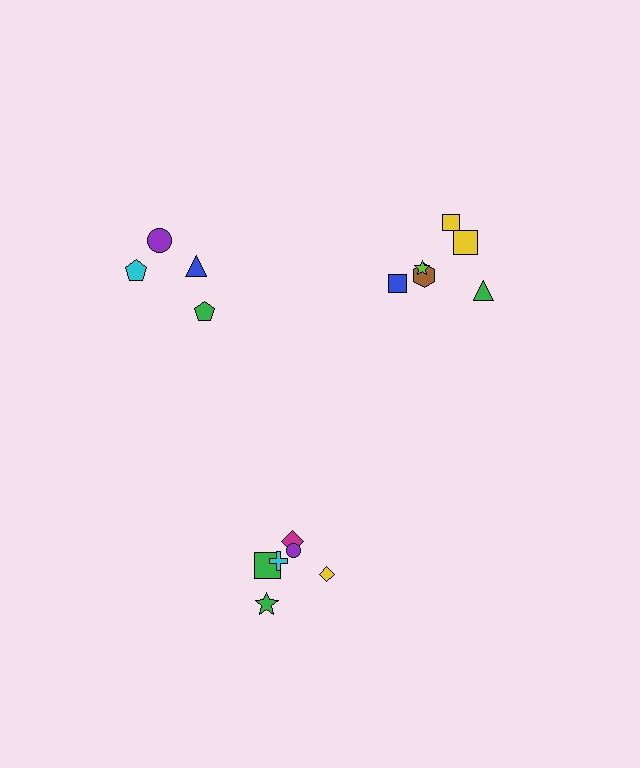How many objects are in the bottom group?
There are 6 objects.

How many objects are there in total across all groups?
There are 16 objects.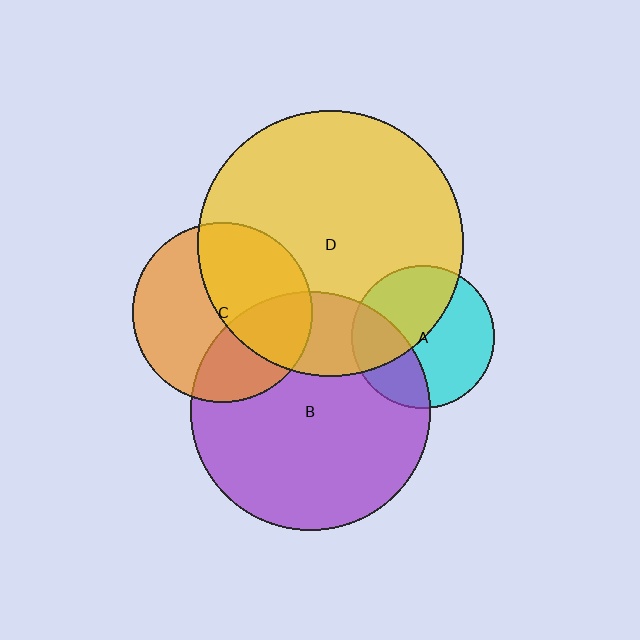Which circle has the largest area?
Circle D (yellow).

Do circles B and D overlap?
Yes.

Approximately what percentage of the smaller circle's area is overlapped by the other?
Approximately 25%.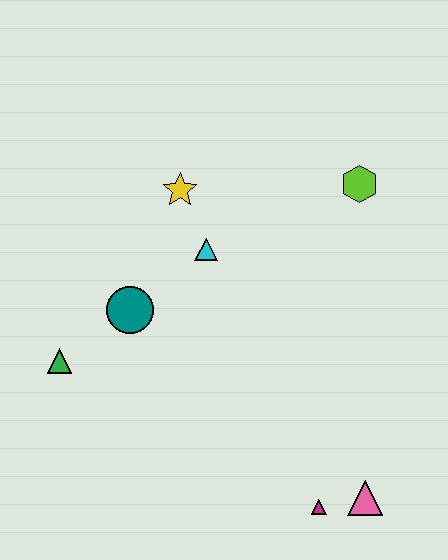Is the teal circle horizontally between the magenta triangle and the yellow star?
No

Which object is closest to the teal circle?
The green triangle is closest to the teal circle.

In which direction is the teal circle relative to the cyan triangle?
The teal circle is to the left of the cyan triangle.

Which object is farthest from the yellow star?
The pink triangle is farthest from the yellow star.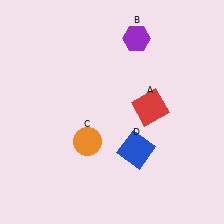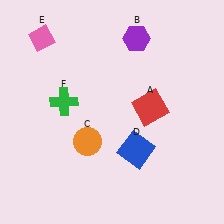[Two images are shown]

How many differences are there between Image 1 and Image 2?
There are 2 differences between the two images.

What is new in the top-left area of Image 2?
A pink diamond (E) was added in the top-left area of Image 2.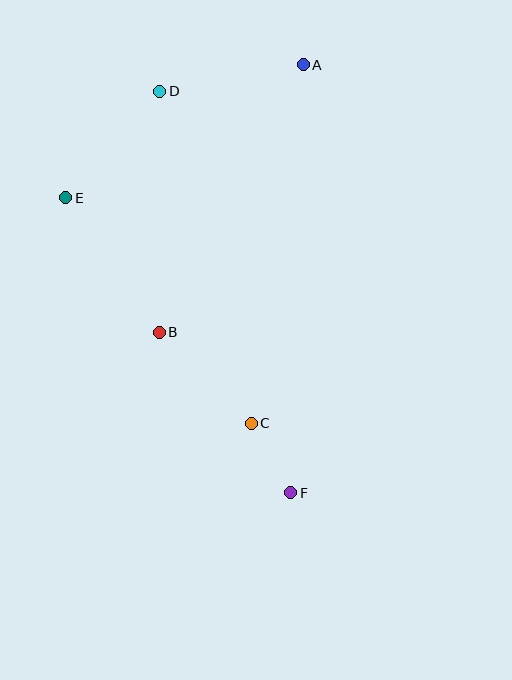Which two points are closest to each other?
Points C and F are closest to each other.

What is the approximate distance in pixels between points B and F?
The distance between B and F is approximately 208 pixels.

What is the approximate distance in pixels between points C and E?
The distance between C and E is approximately 292 pixels.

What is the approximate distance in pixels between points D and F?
The distance between D and F is approximately 422 pixels.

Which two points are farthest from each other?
Points A and F are farthest from each other.